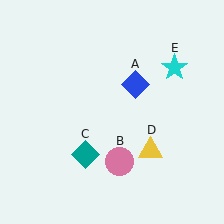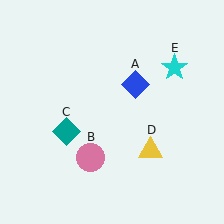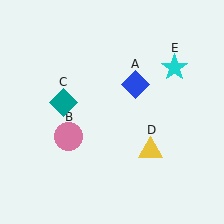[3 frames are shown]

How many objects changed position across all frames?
2 objects changed position: pink circle (object B), teal diamond (object C).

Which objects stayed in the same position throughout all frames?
Blue diamond (object A) and yellow triangle (object D) and cyan star (object E) remained stationary.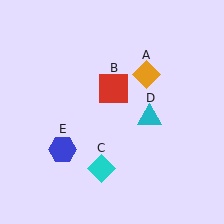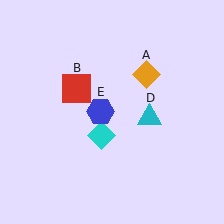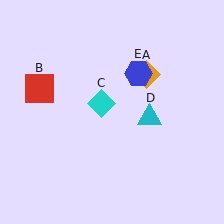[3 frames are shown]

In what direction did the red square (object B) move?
The red square (object B) moved left.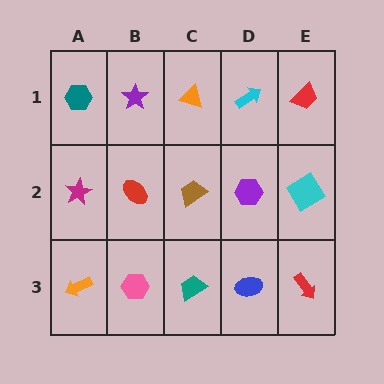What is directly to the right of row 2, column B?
A brown trapezoid.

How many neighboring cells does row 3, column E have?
2.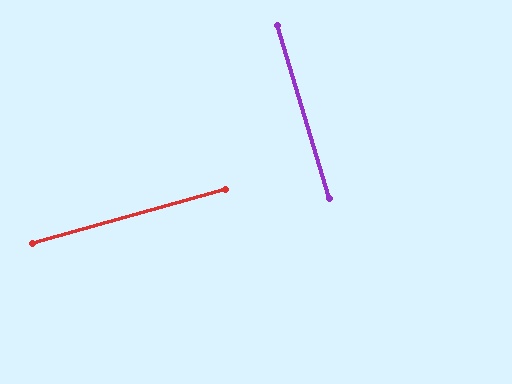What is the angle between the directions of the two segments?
Approximately 89 degrees.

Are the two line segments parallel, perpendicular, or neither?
Perpendicular — they meet at approximately 89°.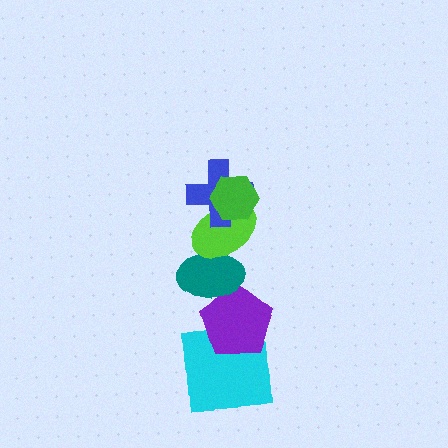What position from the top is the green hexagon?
The green hexagon is 1st from the top.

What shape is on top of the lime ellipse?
The blue cross is on top of the lime ellipse.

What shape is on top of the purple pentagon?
The teal ellipse is on top of the purple pentagon.